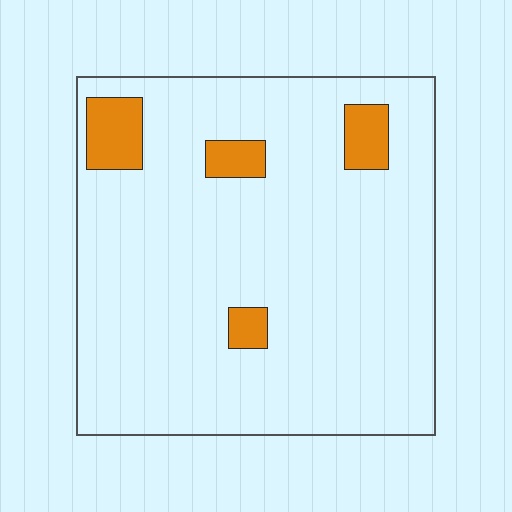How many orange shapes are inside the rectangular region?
4.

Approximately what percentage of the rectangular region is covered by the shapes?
Approximately 10%.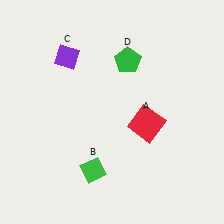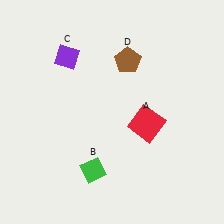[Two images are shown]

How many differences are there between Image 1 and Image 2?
There is 1 difference between the two images.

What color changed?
The pentagon (D) changed from green in Image 1 to brown in Image 2.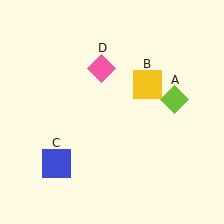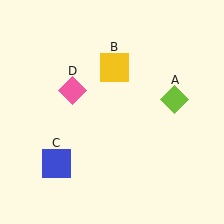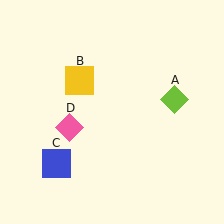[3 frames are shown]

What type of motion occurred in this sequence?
The yellow square (object B), pink diamond (object D) rotated counterclockwise around the center of the scene.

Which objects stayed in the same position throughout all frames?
Lime diamond (object A) and blue square (object C) remained stationary.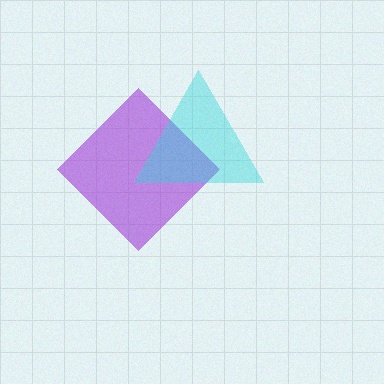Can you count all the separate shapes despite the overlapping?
Yes, there are 2 separate shapes.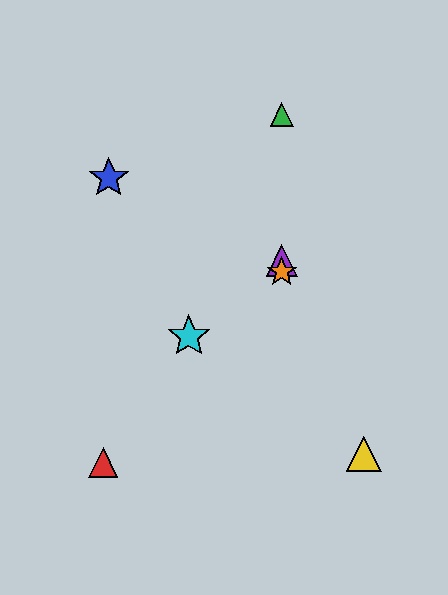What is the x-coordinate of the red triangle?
The red triangle is at x≈103.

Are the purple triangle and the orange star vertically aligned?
Yes, both are at x≈282.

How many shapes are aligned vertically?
3 shapes (the green triangle, the purple triangle, the orange star) are aligned vertically.